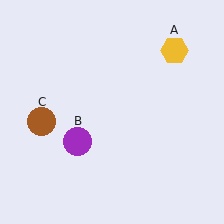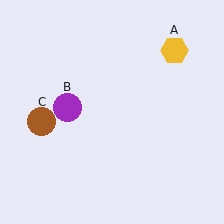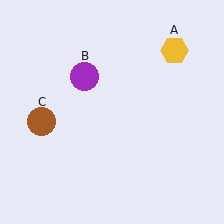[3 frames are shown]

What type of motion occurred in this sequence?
The purple circle (object B) rotated clockwise around the center of the scene.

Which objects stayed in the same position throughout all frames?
Yellow hexagon (object A) and brown circle (object C) remained stationary.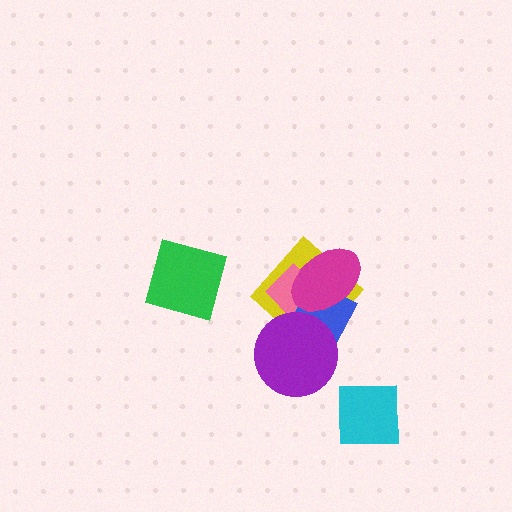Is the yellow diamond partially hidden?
Yes, it is partially covered by another shape.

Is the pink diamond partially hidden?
Yes, it is partially covered by another shape.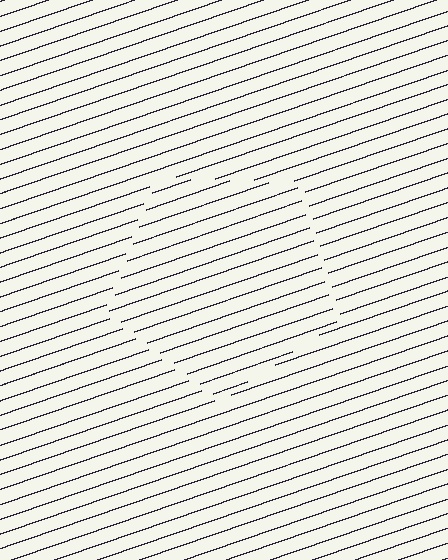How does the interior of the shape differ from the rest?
The interior of the shape contains the same grating, shifted by half a period — the contour is defined by the phase discontinuity where line-ends from the inner and outer gratings abut.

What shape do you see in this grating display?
An illusory pentagon. The interior of the shape contains the same grating, shifted by half a period — the contour is defined by the phase discontinuity where line-ends from the inner and outer gratings abut.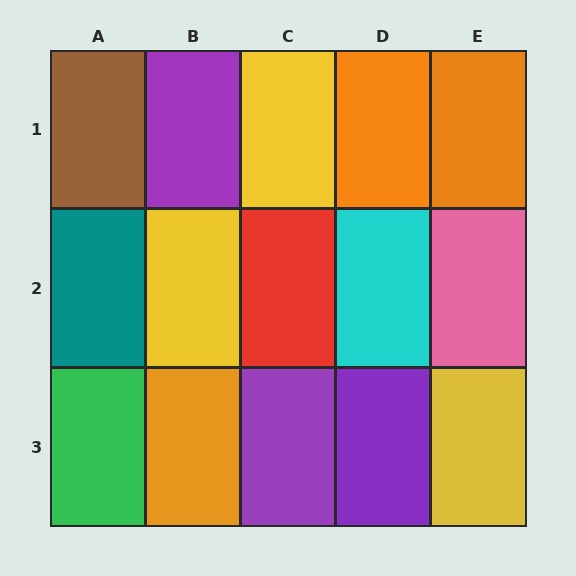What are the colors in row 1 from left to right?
Brown, purple, yellow, orange, orange.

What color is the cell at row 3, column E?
Yellow.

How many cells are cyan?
1 cell is cyan.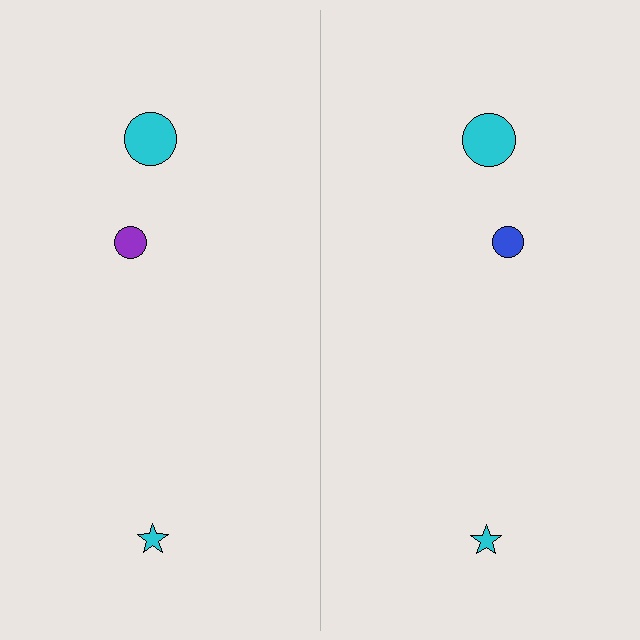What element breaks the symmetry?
The blue circle on the right side breaks the symmetry — its mirror counterpart is purple.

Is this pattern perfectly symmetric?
No, the pattern is not perfectly symmetric. The blue circle on the right side breaks the symmetry — its mirror counterpart is purple.